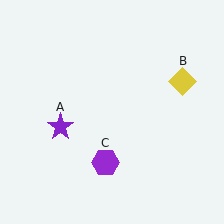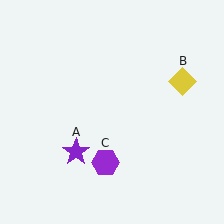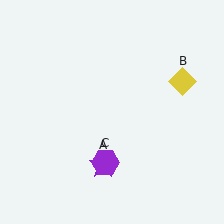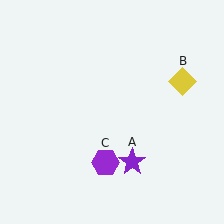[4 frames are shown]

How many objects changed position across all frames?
1 object changed position: purple star (object A).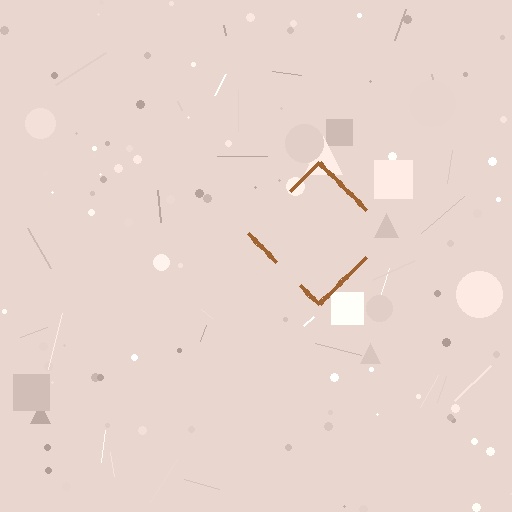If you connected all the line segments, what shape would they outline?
They would outline a diamond.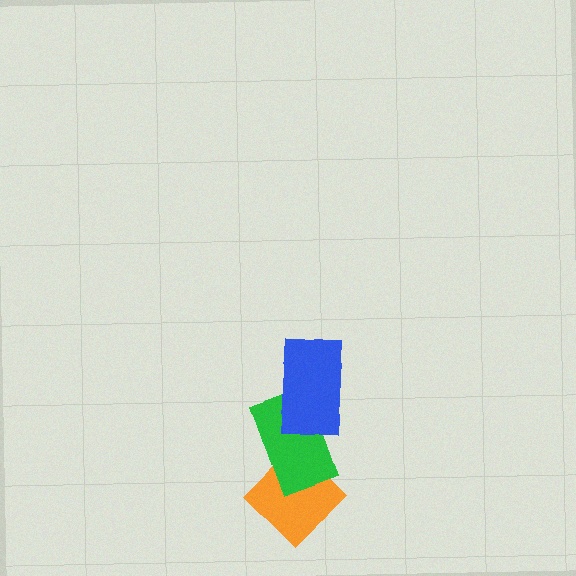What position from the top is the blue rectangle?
The blue rectangle is 1st from the top.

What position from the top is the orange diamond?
The orange diamond is 3rd from the top.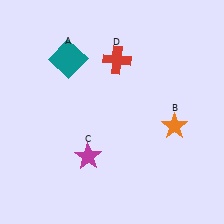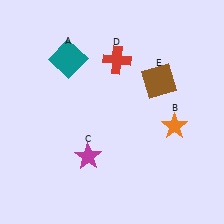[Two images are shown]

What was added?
A brown square (E) was added in Image 2.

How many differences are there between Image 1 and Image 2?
There is 1 difference between the two images.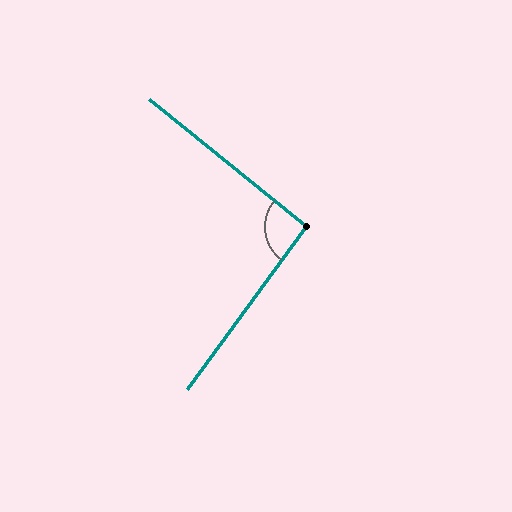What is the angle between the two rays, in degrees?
Approximately 93 degrees.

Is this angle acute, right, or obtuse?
It is approximately a right angle.